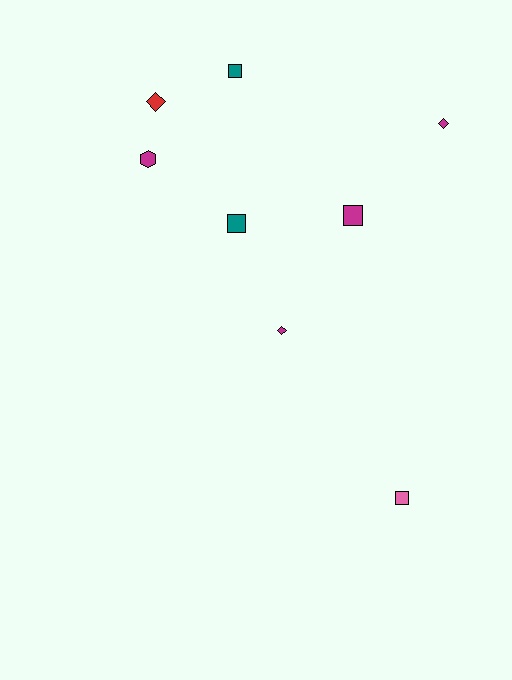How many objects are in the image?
There are 8 objects.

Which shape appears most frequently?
Square, with 4 objects.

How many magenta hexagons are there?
There is 1 magenta hexagon.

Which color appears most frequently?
Magenta, with 4 objects.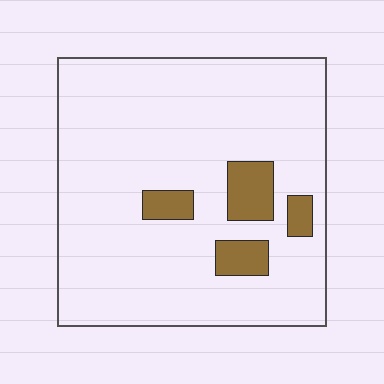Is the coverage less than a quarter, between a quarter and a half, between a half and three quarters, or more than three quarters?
Less than a quarter.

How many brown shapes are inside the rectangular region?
4.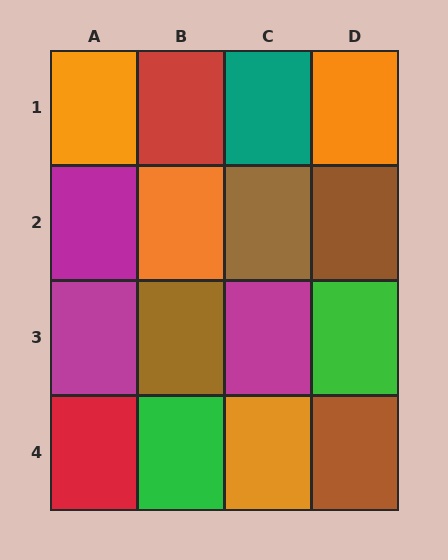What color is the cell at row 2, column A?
Magenta.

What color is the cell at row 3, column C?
Magenta.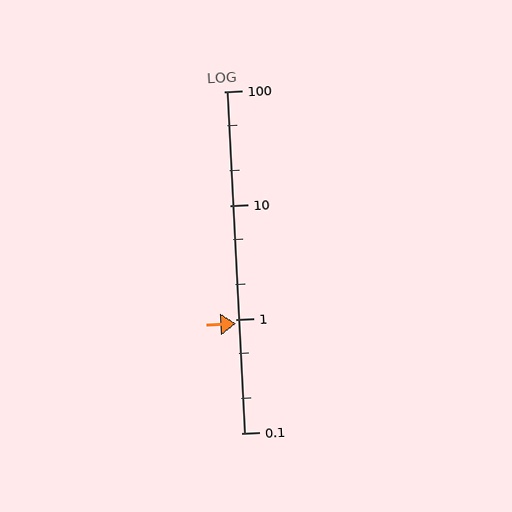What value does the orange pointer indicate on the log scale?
The pointer indicates approximately 0.91.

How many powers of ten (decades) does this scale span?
The scale spans 3 decades, from 0.1 to 100.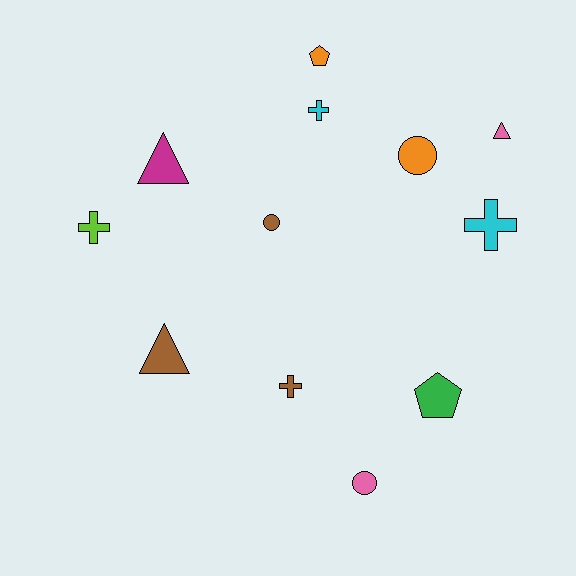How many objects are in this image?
There are 12 objects.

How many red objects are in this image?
There are no red objects.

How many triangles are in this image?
There are 3 triangles.